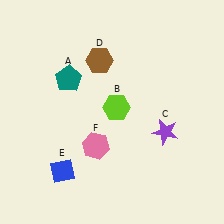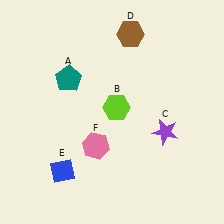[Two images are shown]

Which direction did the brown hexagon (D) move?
The brown hexagon (D) moved right.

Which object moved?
The brown hexagon (D) moved right.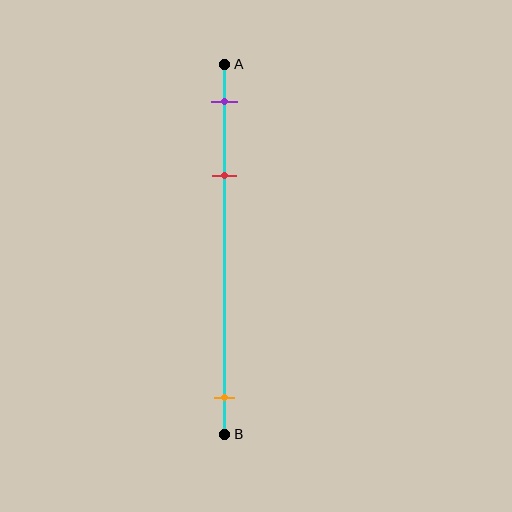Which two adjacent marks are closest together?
The purple and red marks are the closest adjacent pair.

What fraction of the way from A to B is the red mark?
The red mark is approximately 30% (0.3) of the way from A to B.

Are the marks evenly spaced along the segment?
No, the marks are not evenly spaced.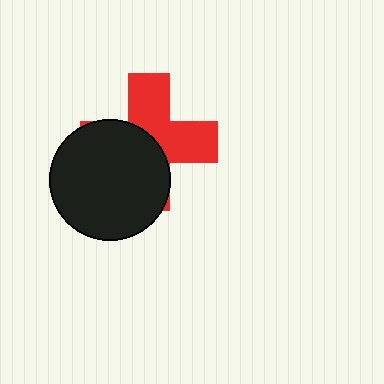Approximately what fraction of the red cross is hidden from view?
Roughly 52% of the red cross is hidden behind the black circle.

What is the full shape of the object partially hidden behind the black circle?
The partially hidden object is a red cross.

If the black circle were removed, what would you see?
You would see the complete red cross.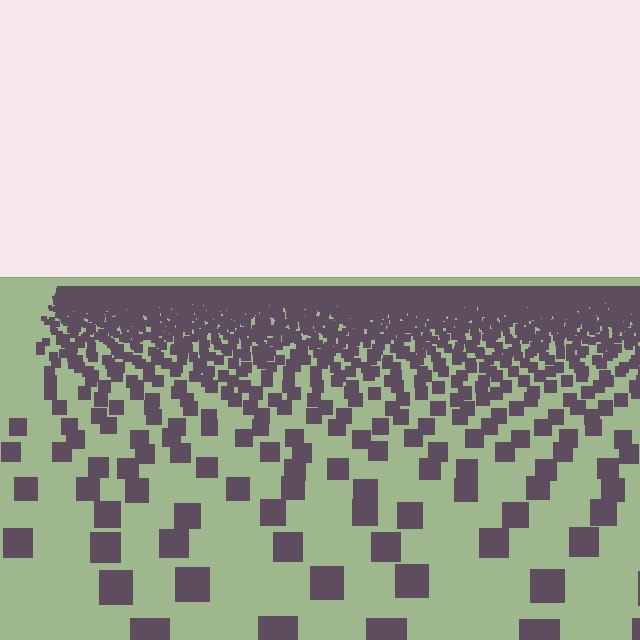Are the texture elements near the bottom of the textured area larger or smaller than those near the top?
Larger. Near the bottom, elements are closer to the viewer and appear at a bigger on-screen size.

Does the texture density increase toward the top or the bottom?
Density increases toward the top.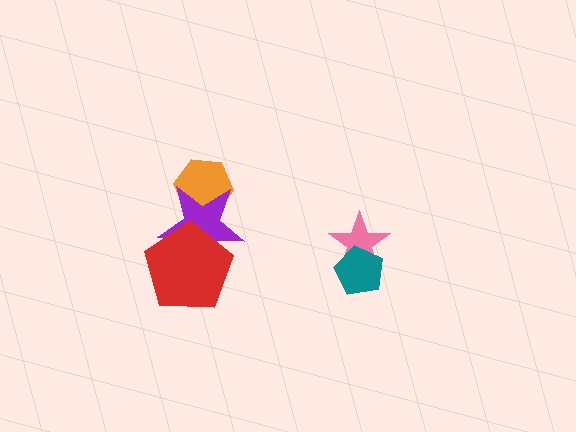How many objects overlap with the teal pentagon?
1 object overlaps with the teal pentagon.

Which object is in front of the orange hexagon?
The purple star is in front of the orange hexagon.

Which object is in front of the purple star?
The red pentagon is in front of the purple star.